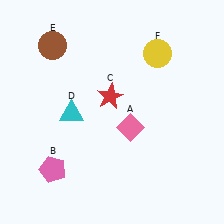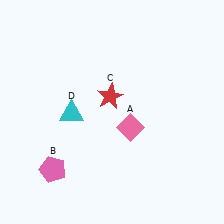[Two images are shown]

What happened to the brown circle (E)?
The brown circle (E) was removed in Image 2. It was in the top-left area of Image 1.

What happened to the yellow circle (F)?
The yellow circle (F) was removed in Image 2. It was in the top-right area of Image 1.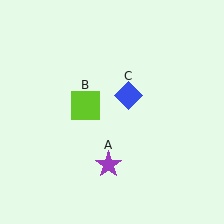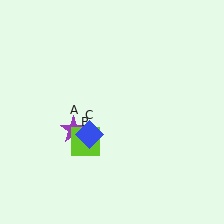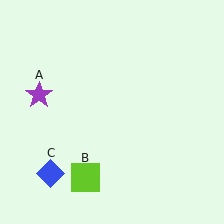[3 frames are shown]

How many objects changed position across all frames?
3 objects changed position: purple star (object A), lime square (object B), blue diamond (object C).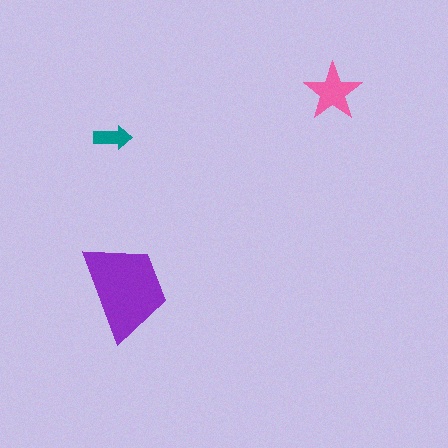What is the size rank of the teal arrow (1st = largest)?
3rd.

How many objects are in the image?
There are 3 objects in the image.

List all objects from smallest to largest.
The teal arrow, the pink star, the purple trapezoid.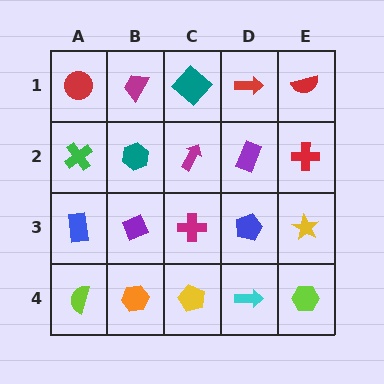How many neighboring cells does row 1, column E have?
2.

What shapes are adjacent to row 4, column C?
A magenta cross (row 3, column C), an orange hexagon (row 4, column B), a cyan arrow (row 4, column D).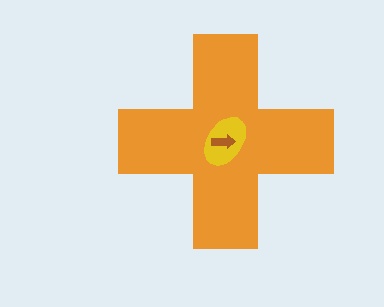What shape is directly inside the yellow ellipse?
The brown arrow.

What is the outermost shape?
The orange cross.